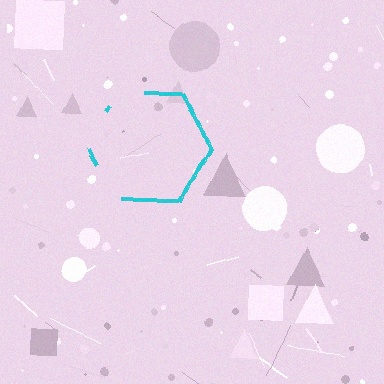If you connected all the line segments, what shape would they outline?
They would outline a hexagon.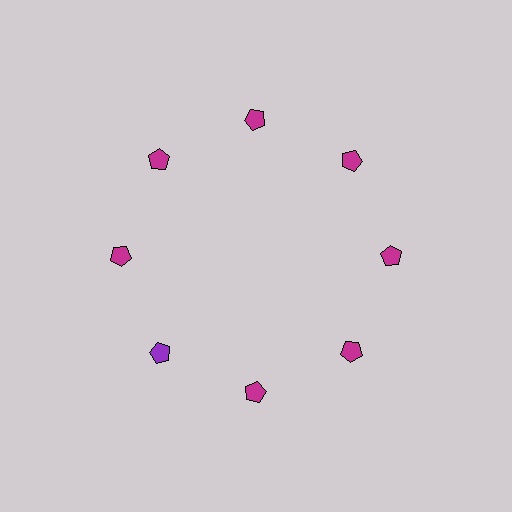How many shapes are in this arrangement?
There are 8 shapes arranged in a ring pattern.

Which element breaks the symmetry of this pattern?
The purple pentagon at roughly the 8 o'clock position breaks the symmetry. All other shapes are magenta pentagons.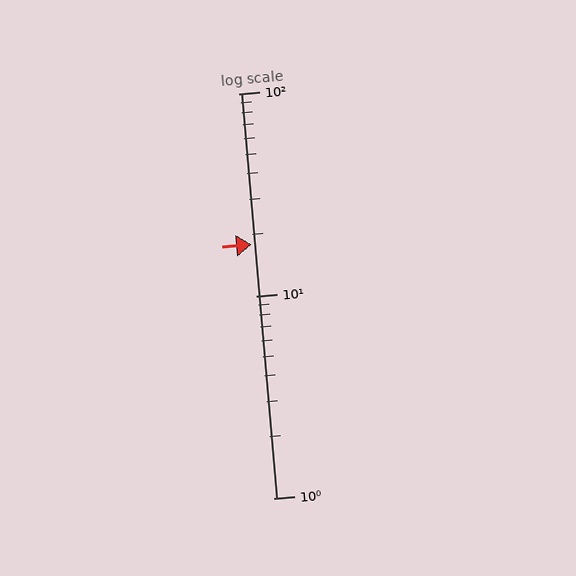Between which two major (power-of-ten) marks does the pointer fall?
The pointer is between 10 and 100.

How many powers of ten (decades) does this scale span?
The scale spans 2 decades, from 1 to 100.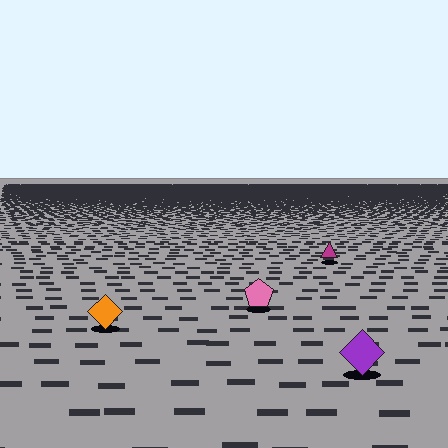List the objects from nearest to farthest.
From nearest to farthest: the purple diamond, the orange diamond, the pink pentagon, the magenta triangle.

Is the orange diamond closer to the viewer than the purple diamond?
No. The purple diamond is closer — you can tell from the texture gradient: the ground texture is coarser near it.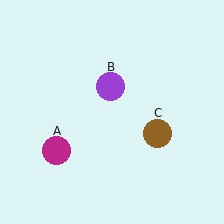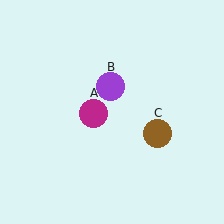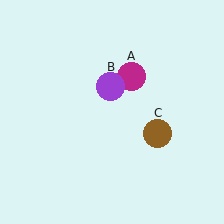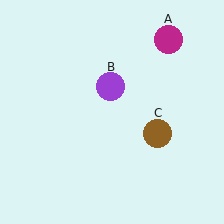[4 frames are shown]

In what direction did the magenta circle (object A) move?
The magenta circle (object A) moved up and to the right.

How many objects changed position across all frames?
1 object changed position: magenta circle (object A).